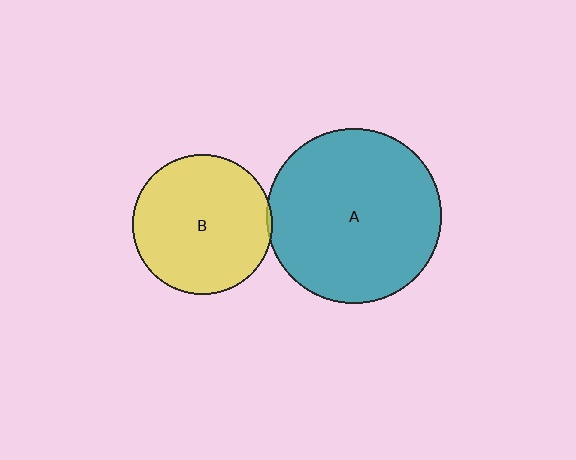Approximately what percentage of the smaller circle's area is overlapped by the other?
Approximately 5%.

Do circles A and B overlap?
Yes.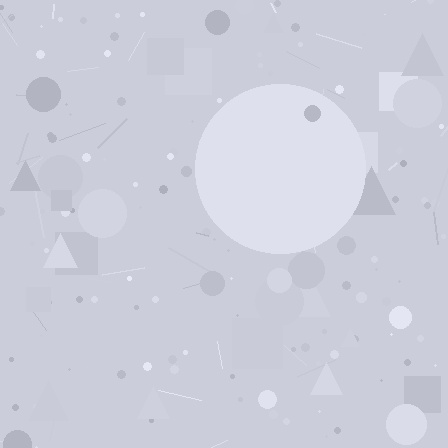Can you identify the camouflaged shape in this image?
The camouflaged shape is a circle.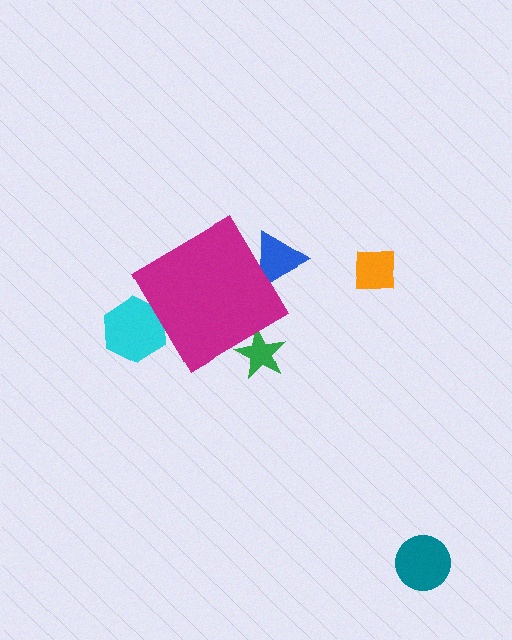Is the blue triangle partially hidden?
Yes, the blue triangle is partially hidden behind the magenta diamond.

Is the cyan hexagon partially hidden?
Yes, the cyan hexagon is partially hidden behind the magenta diamond.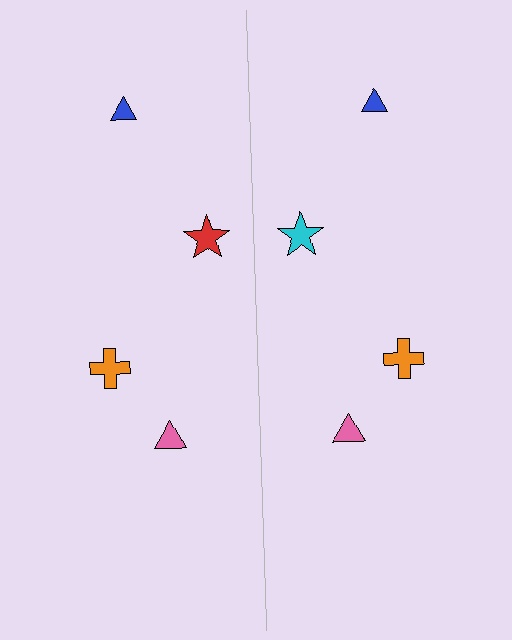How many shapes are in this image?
There are 8 shapes in this image.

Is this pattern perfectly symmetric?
No, the pattern is not perfectly symmetric. The cyan star on the right side breaks the symmetry — its mirror counterpart is red.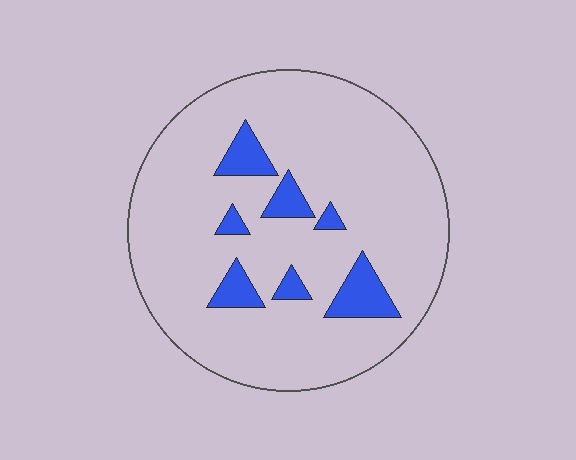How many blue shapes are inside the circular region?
7.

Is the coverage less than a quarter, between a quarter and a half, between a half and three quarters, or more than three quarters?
Less than a quarter.